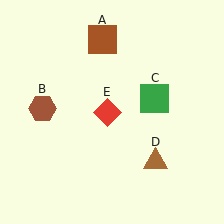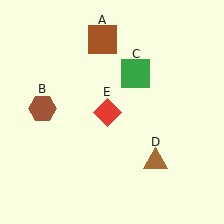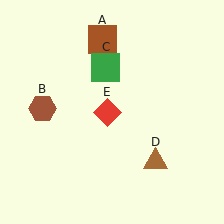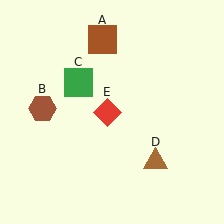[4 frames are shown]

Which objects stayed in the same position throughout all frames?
Brown square (object A) and brown hexagon (object B) and brown triangle (object D) and red diamond (object E) remained stationary.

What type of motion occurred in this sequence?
The green square (object C) rotated counterclockwise around the center of the scene.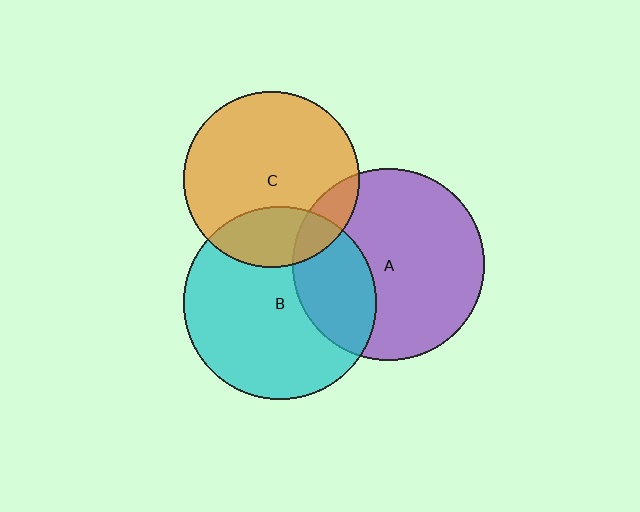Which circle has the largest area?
Circle B (cyan).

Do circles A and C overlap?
Yes.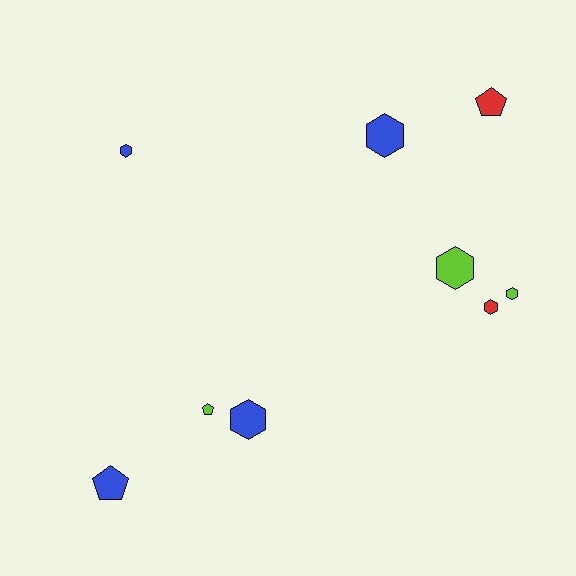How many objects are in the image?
There are 9 objects.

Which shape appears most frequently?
Hexagon, with 6 objects.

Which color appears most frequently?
Blue, with 4 objects.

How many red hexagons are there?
There is 1 red hexagon.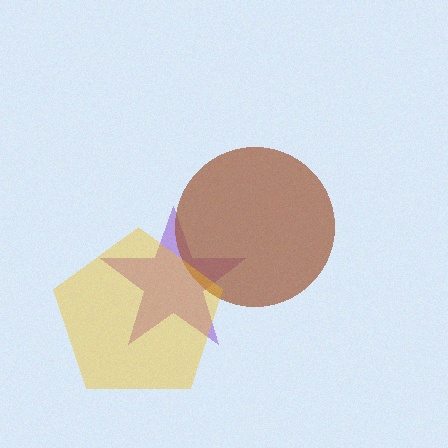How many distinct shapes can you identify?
There are 3 distinct shapes: a purple star, a brown circle, a yellow pentagon.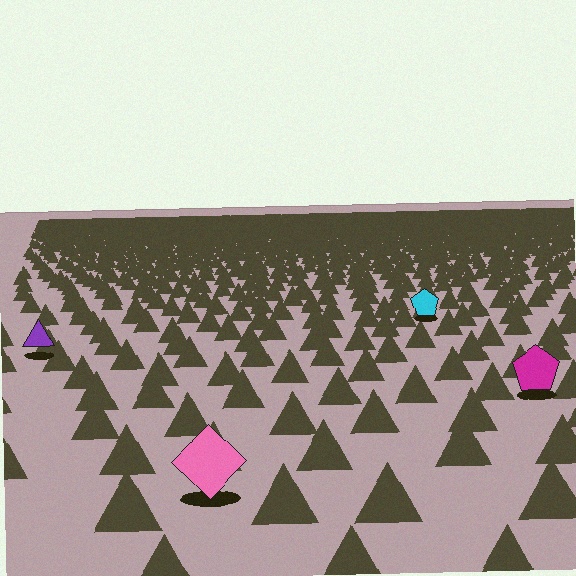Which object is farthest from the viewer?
The cyan pentagon is farthest from the viewer. It appears smaller and the ground texture around it is denser.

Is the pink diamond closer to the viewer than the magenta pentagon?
Yes. The pink diamond is closer — you can tell from the texture gradient: the ground texture is coarser near it.